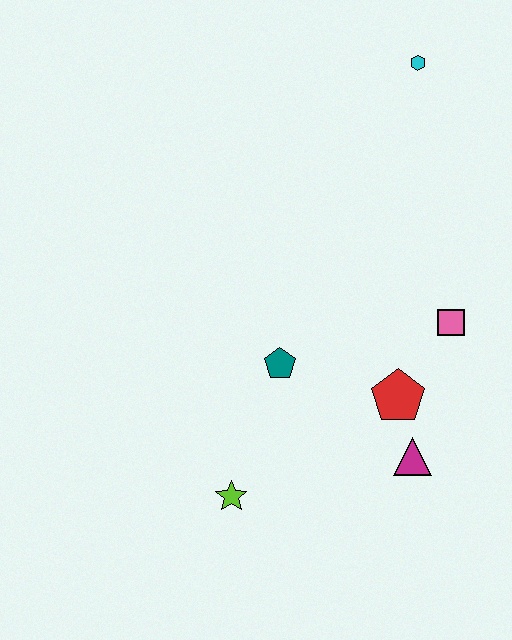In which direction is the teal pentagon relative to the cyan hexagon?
The teal pentagon is below the cyan hexagon.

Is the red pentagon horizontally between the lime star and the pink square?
Yes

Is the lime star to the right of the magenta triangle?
No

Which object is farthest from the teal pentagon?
The cyan hexagon is farthest from the teal pentagon.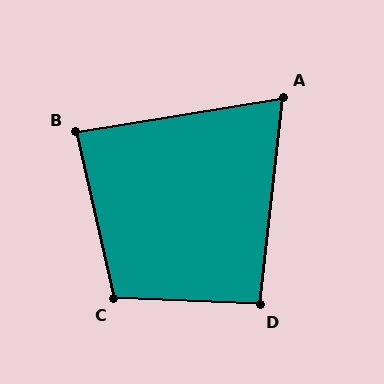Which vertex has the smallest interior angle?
A, at approximately 74 degrees.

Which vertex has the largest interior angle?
C, at approximately 106 degrees.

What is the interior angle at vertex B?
Approximately 86 degrees (approximately right).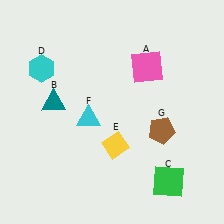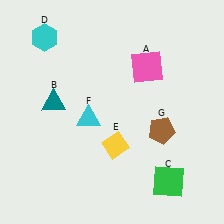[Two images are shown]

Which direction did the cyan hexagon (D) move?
The cyan hexagon (D) moved up.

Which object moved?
The cyan hexagon (D) moved up.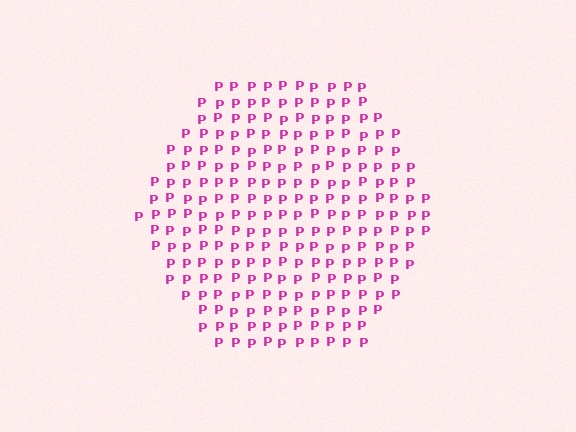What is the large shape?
The large shape is a hexagon.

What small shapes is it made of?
It is made of small letter P's.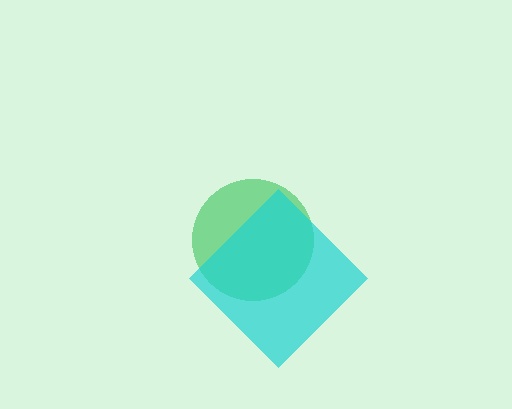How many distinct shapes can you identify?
There are 2 distinct shapes: a green circle, a cyan diamond.